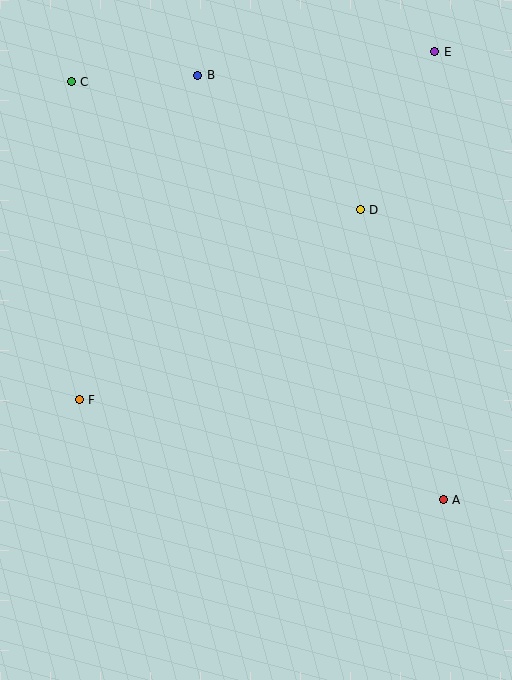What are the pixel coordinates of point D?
Point D is at (360, 210).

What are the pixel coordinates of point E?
Point E is at (435, 52).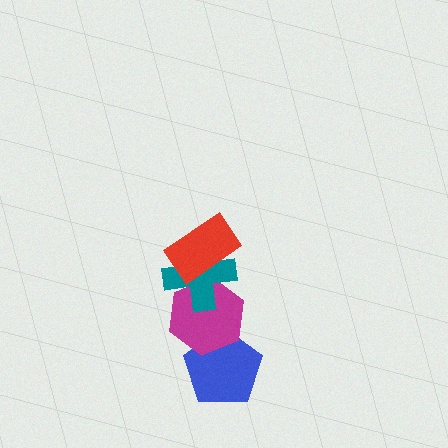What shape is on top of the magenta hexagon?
The teal cross is on top of the magenta hexagon.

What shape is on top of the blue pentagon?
The magenta hexagon is on top of the blue pentagon.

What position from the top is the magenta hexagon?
The magenta hexagon is 3rd from the top.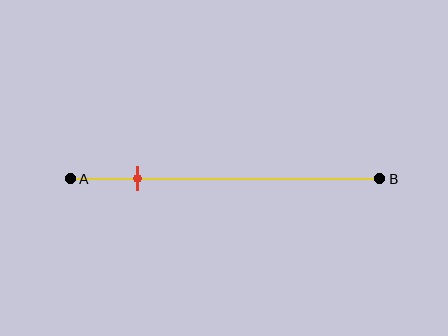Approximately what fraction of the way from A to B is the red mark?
The red mark is approximately 20% of the way from A to B.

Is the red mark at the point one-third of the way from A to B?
No, the mark is at about 20% from A, not at the 33% one-third point.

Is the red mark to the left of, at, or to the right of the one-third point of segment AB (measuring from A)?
The red mark is to the left of the one-third point of segment AB.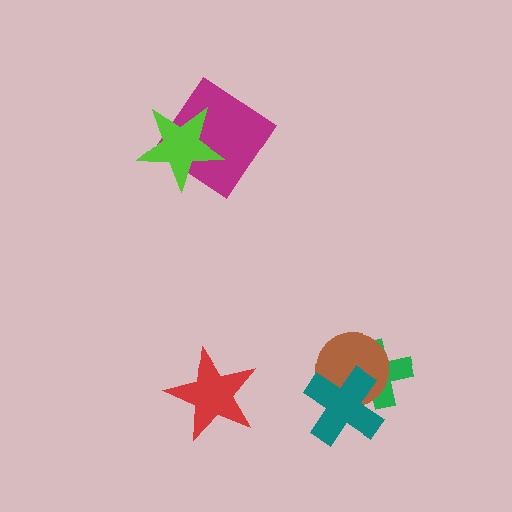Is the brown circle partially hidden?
Yes, it is partially covered by another shape.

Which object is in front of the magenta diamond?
The lime star is in front of the magenta diamond.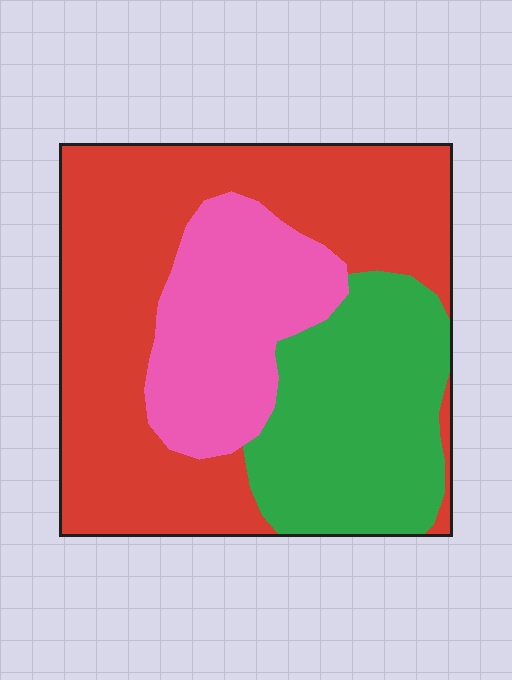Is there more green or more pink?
Green.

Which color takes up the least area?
Pink, at roughly 20%.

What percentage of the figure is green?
Green covers roughly 25% of the figure.